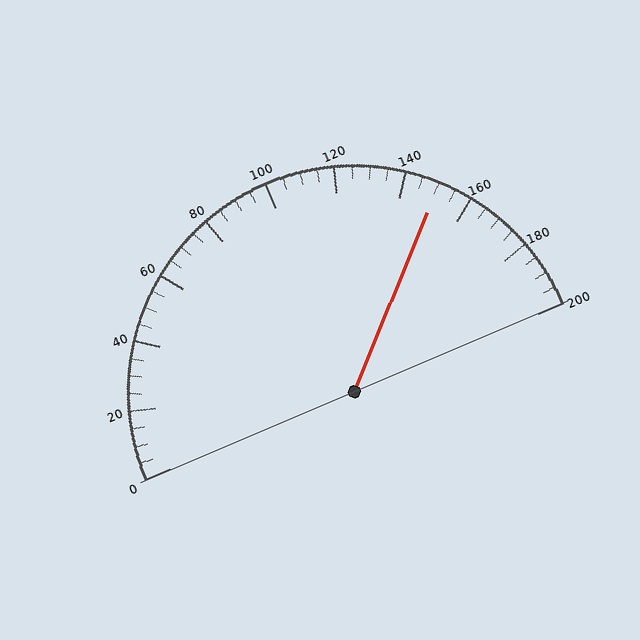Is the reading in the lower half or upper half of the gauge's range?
The reading is in the upper half of the range (0 to 200).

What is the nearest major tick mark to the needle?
The nearest major tick mark is 160.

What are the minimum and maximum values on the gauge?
The gauge ranges from 0 to 200.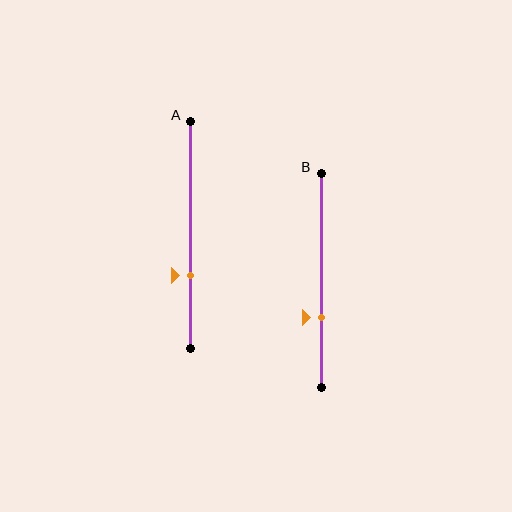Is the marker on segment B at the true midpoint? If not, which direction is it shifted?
No, the marker on segment B is shifted downward by about 17% of the segment length.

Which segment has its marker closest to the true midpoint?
Segment B has its marker closest to the true midpoint.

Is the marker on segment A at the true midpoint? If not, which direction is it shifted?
No, the marker on segment A is shifted downward by about 18% of the segment length.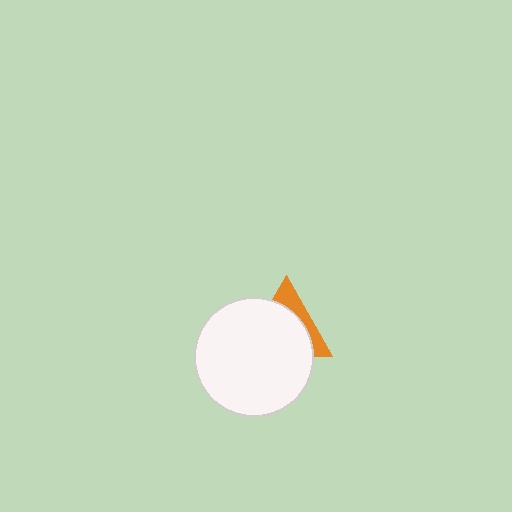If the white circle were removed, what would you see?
You would see the complete orange triangle.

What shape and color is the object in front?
The object in front is a white circle.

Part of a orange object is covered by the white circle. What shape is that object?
It is a triangle.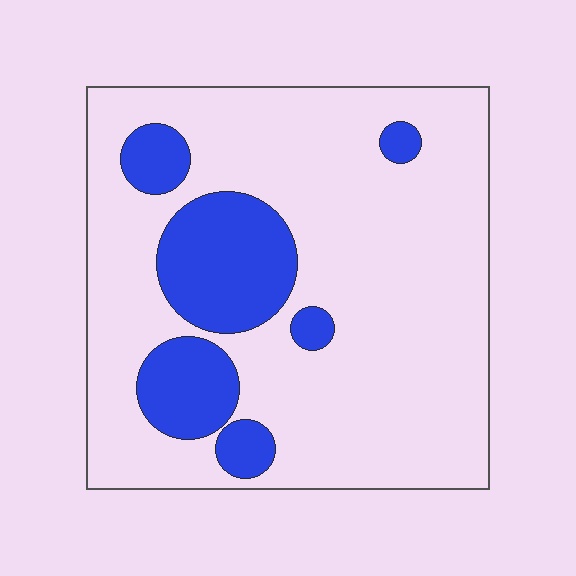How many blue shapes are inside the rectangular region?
6.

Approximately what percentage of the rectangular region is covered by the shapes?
Approximately 20%.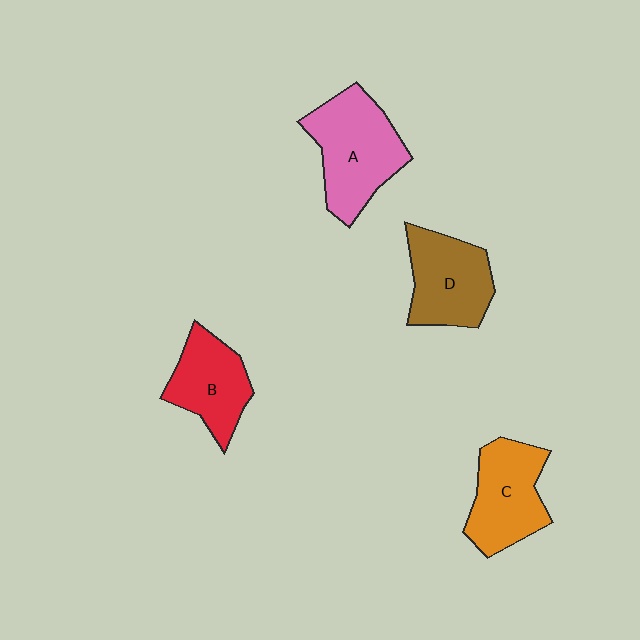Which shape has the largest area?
Shape A (pink).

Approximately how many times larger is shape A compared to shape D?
Approximately 1.2 times.